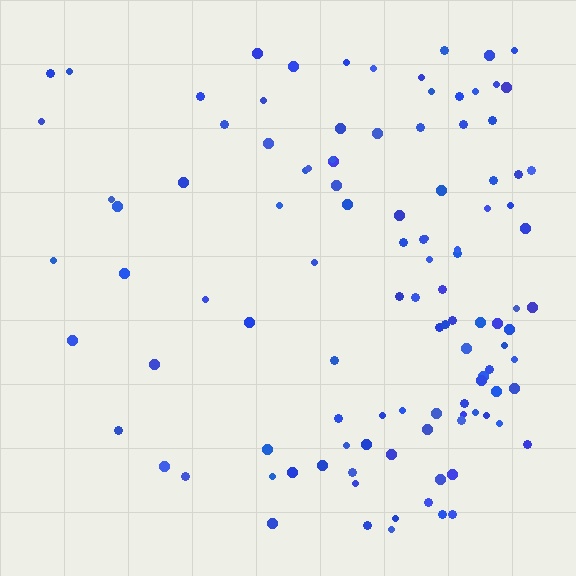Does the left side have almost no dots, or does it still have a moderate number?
Still a moderate number, just noticeably fewer than the right.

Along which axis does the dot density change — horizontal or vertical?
Horizontal.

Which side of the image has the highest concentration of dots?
The right.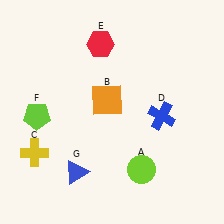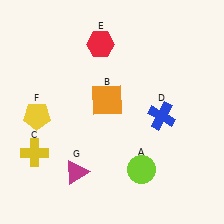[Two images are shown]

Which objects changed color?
F changed from lime to yellow. G changed from blue to magenta.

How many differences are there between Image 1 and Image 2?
There are 2 differences between the two images.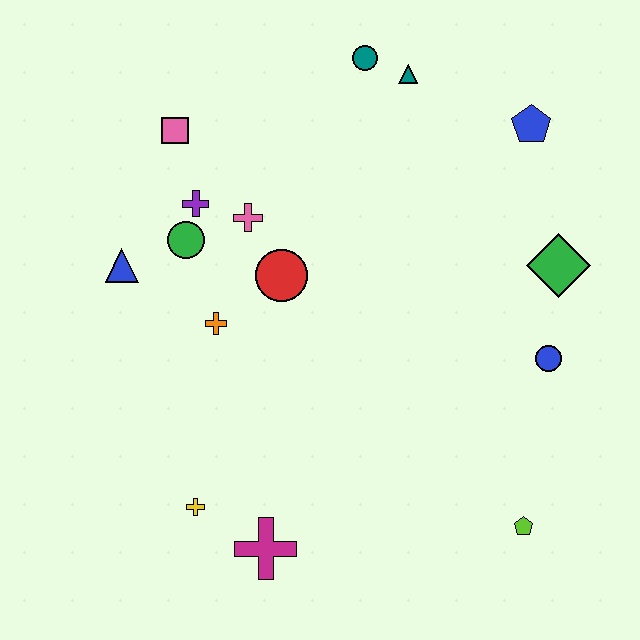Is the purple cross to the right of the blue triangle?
Yes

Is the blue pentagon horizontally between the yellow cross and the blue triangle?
No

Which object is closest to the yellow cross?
The magenta cross is closest to the yellow cross.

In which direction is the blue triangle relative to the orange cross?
The blue triangle is to the left of the orange cross.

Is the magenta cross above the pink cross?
No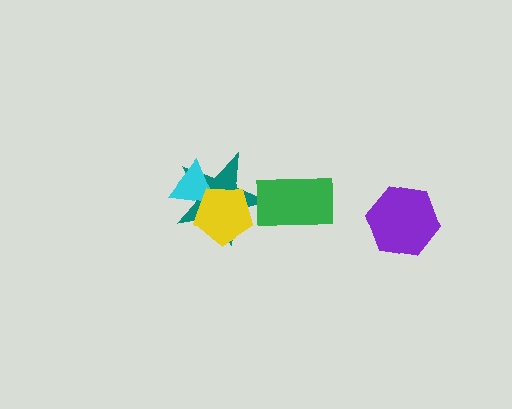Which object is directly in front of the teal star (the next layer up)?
The cyan triangle is directly in front of the teal star.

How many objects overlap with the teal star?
3 objects overlap with the teal star.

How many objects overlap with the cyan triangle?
2 objects overlap with the cyan triangle.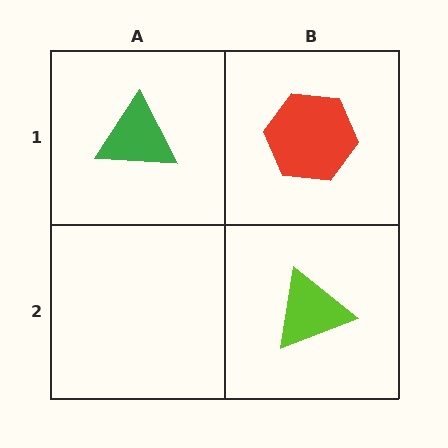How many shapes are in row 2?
1 shape.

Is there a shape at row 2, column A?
No, that cell is empty.